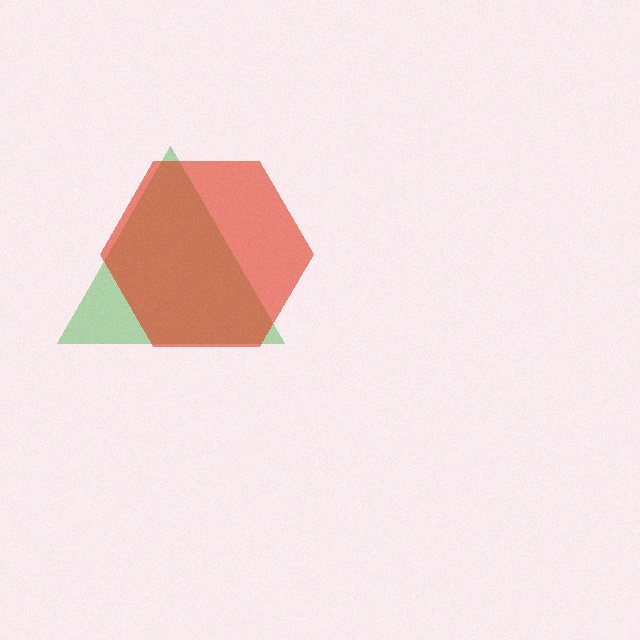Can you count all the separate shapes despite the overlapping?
Yes, there are 2 separate shapes.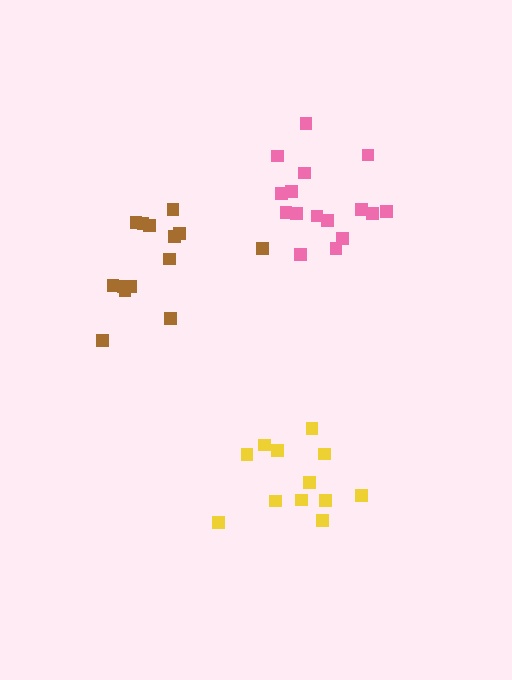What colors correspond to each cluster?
The clusters are colored: brown, yellow, pink.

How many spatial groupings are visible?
There are 3 spatial groupings.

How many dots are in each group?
Group 1: 14 dots, Group 2: 12 dots, Group 3: 16 dots (42 total).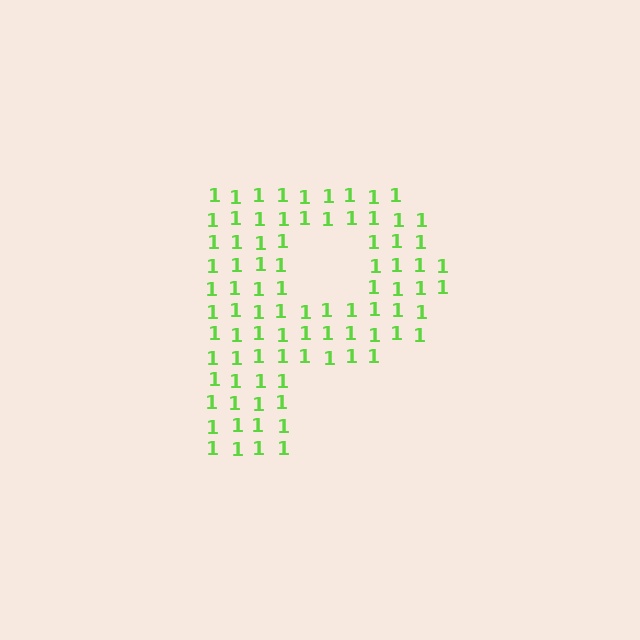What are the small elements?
The small elements are digit 1's.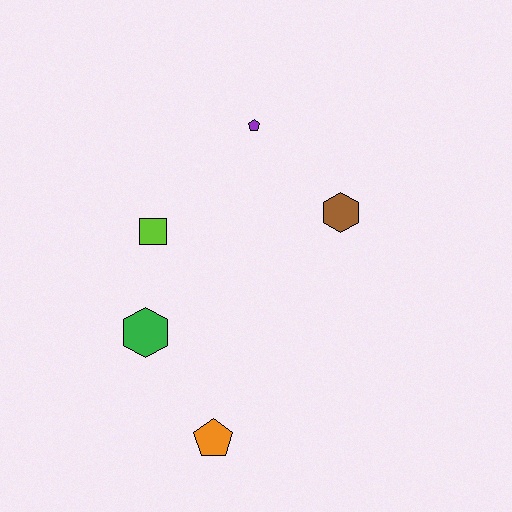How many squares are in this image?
There is 1 square.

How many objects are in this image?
There are 5 objects.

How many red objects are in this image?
There are no red objects.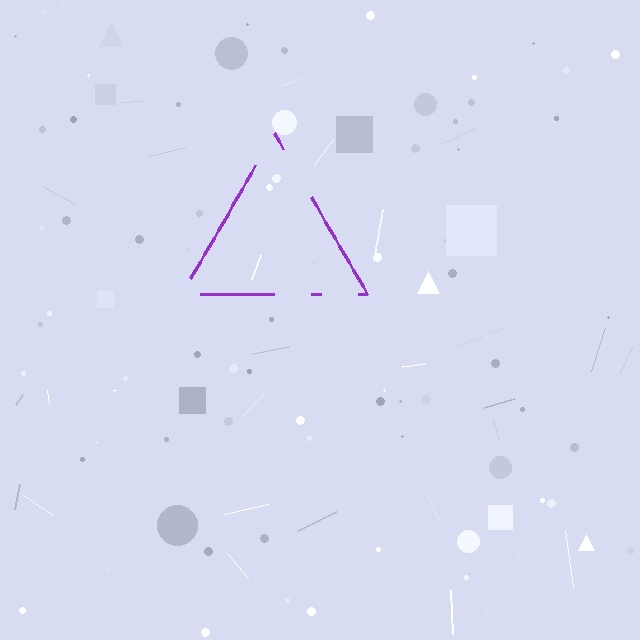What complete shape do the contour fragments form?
The contour fragments form a triangle.